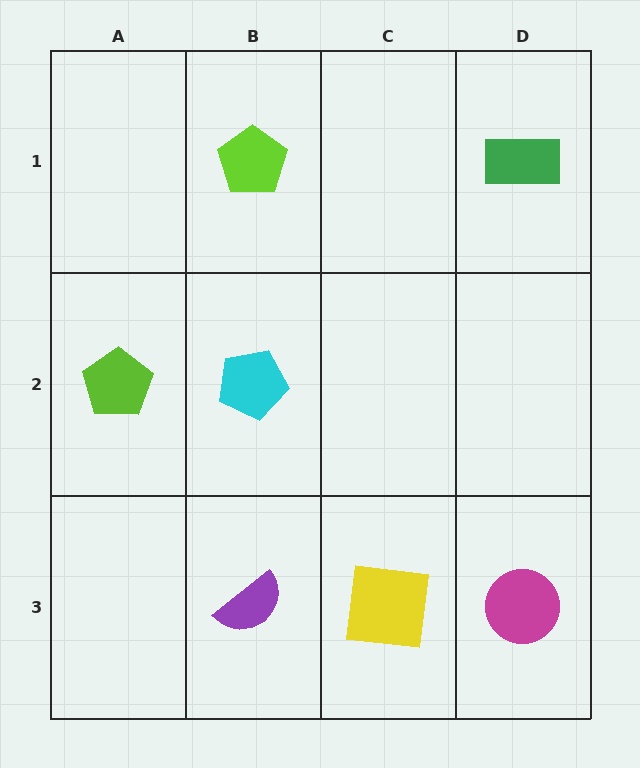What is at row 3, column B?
A purple semicircle.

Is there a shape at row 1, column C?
No, that cell is empty.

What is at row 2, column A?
A lime pentagon.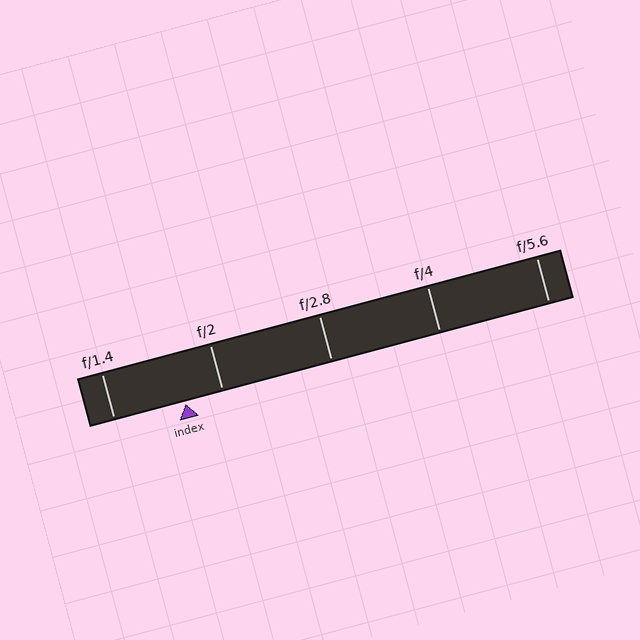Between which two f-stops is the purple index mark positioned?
The index mark is between f/1.4 and f/2.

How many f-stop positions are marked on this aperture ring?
There are 5 f-stop positions marked.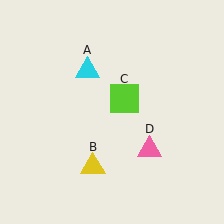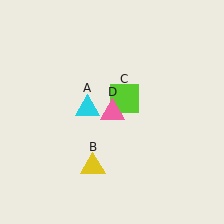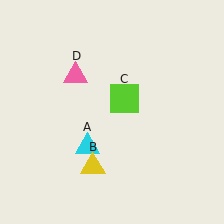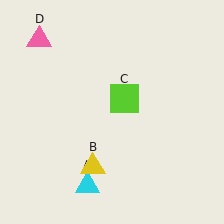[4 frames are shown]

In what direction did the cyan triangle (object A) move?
The cyan triangle (object A) moved down.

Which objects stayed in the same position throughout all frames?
Yellow triangle (object B) and lime square (object C) remained stationary.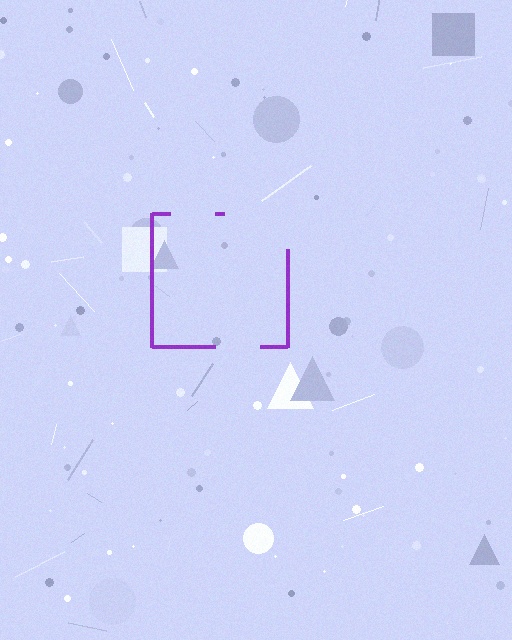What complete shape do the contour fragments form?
The contour fragments form a square.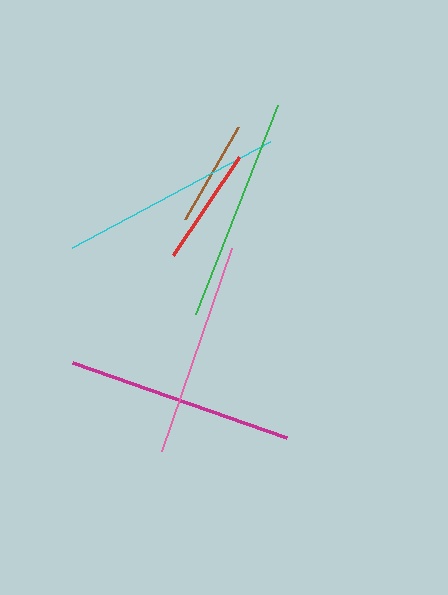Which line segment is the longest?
The magenta line is the longest at approximately 227 pixels.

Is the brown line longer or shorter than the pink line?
The pink line is longer than the brown line.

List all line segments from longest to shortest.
From longest to shortest: magenta, green, cyan, pink, red, brown.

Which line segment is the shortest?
The brown line is the shortest at approximately 106 pixels.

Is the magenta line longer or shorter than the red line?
The magenta line is longer than the red line.